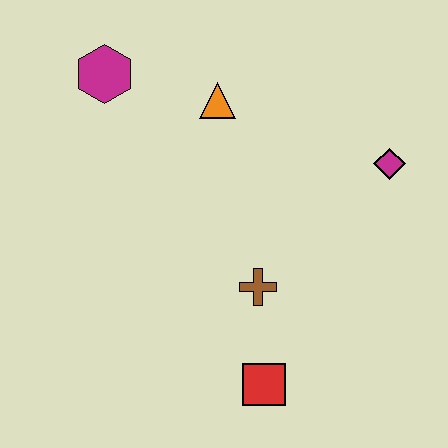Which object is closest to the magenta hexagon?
The orange triangle is closest to the magenta hexagon.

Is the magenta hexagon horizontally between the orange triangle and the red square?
No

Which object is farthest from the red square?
The magenta hexagon is farthest from the red square.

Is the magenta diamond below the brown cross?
No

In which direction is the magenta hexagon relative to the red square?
The magenta hexagon is above the red square.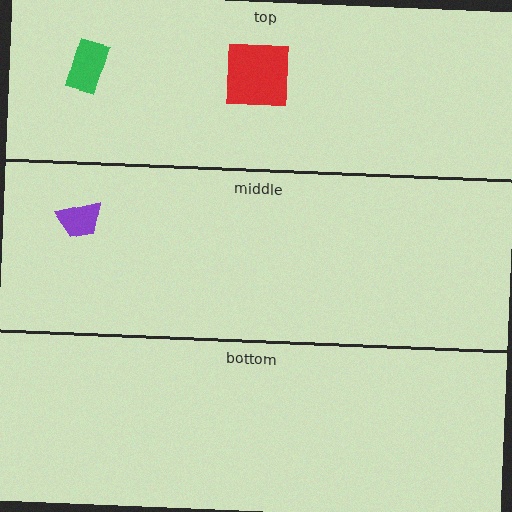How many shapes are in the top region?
2.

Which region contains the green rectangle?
The top region.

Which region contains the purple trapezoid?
The middle region.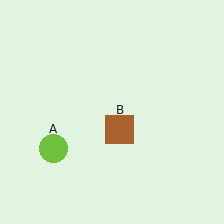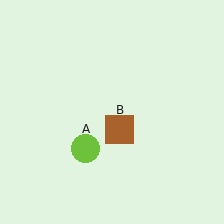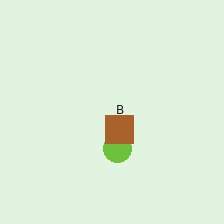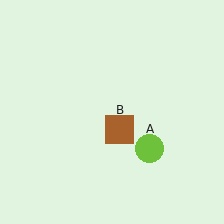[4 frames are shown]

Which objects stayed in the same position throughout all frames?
Brown square (object B) remained stationary.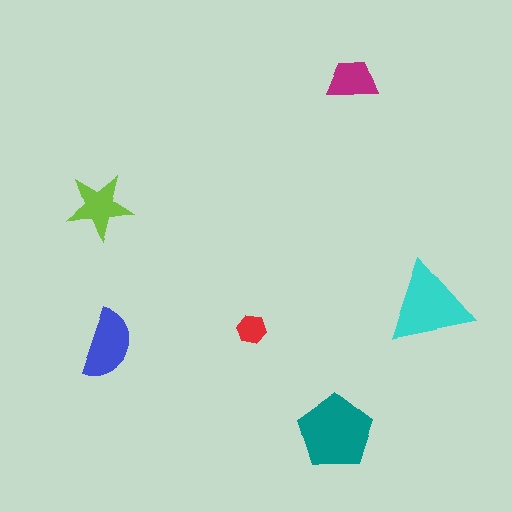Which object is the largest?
The teal pentagon.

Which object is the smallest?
The red hexagon.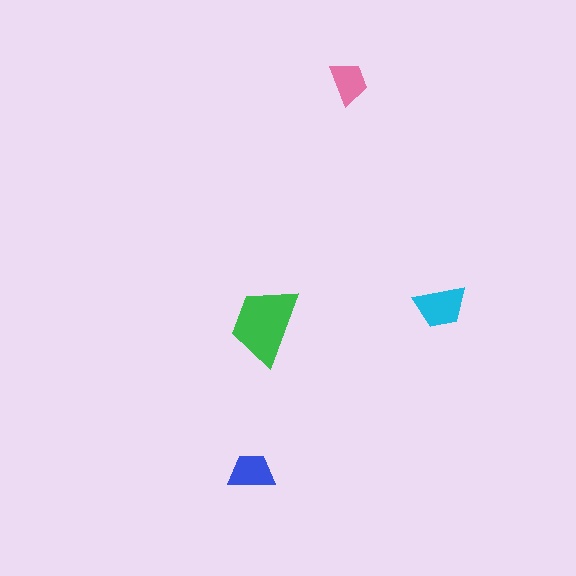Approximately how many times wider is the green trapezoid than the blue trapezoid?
About 1.5 times wider.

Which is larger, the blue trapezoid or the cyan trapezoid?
The cyan one.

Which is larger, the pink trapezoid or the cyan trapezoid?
The cyan one.